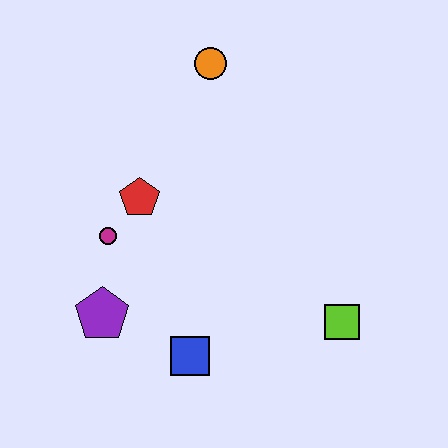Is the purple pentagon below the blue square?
No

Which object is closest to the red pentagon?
The magenta circle is closest to the red pentagon.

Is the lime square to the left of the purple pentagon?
No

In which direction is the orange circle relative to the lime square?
The orange circle is above the lime square.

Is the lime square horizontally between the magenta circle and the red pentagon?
No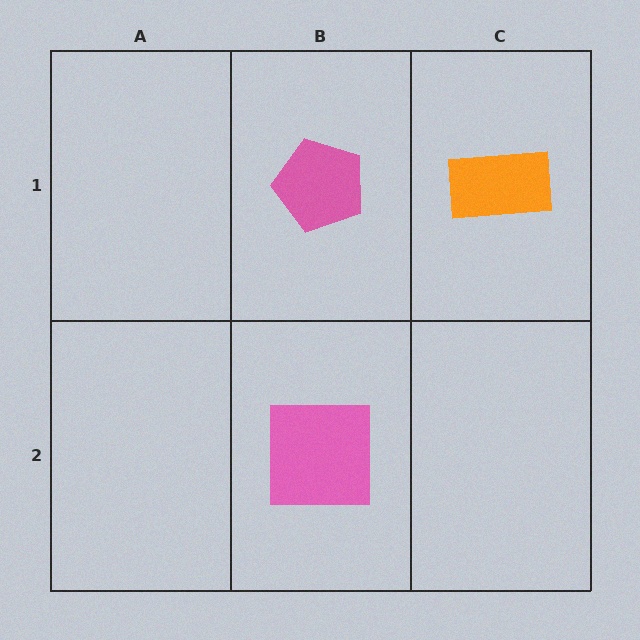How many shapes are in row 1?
2 shapes.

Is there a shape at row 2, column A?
No, that cell is empty.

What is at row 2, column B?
A pink square.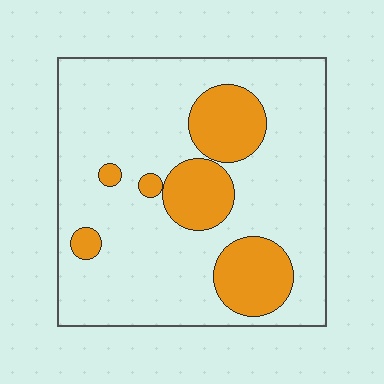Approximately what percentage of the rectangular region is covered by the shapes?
Approximately 20%.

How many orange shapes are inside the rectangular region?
6.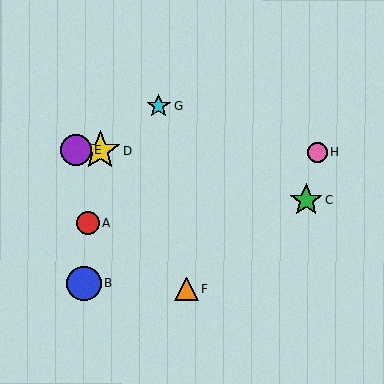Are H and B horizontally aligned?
No, H is at y≈152 and B is at y≈284.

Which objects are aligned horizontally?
Objects D, E, H are aligned horizontally.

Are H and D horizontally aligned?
Yes, both are at y≈152.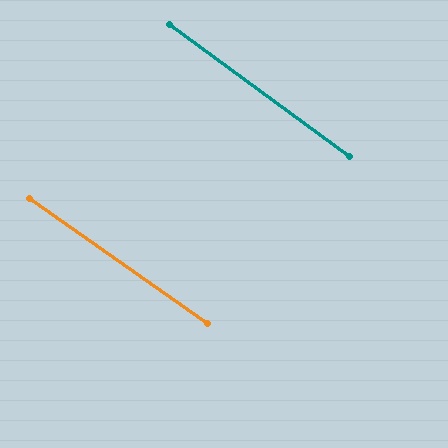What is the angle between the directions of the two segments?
Approximately 1 degree.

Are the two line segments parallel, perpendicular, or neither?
Parallel — their directions differ by only 1.1°.